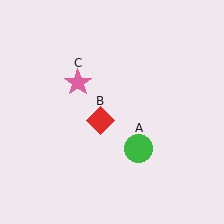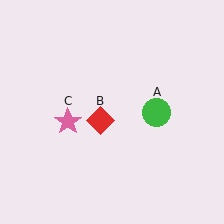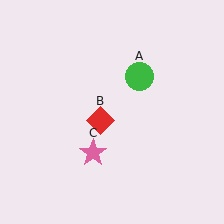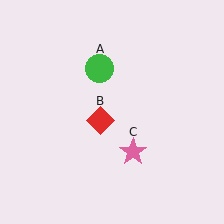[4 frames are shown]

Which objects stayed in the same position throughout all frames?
Red diamond (object B) remained stationary.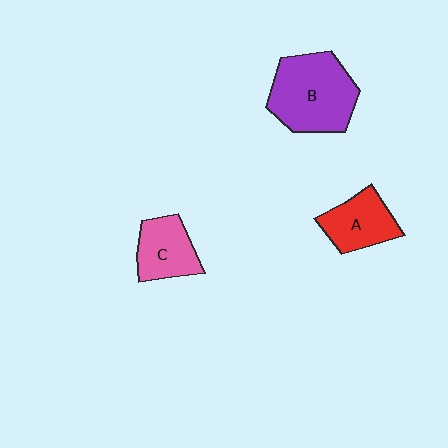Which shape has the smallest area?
Shape C (pink).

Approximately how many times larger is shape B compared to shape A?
Approximately 1.7 times.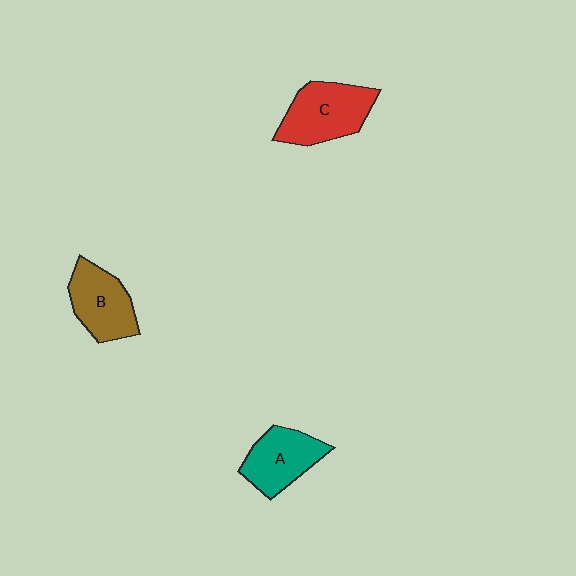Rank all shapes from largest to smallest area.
From largest to smallest: C (red), B (brown), A (teal).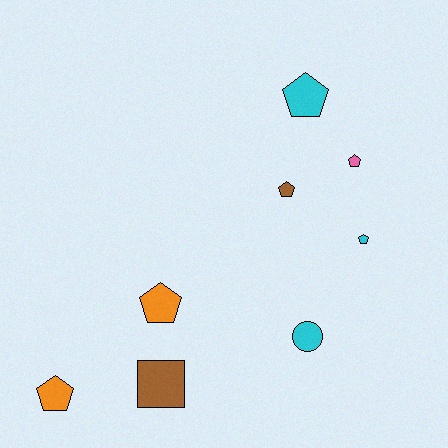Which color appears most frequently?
Cyan, with 3 objects.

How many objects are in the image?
There are 8 objects.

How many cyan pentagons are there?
There are 2 cyan pentagons.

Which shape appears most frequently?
Pentagon, with 6 objects.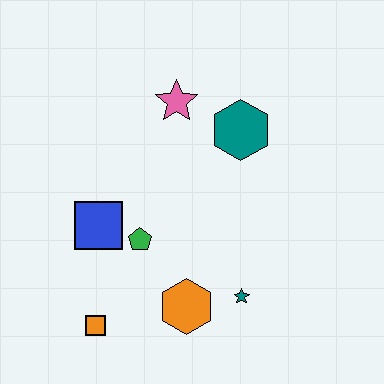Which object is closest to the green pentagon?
The blue square is closest to the green pentagon.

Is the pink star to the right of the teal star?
No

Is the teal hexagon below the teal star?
No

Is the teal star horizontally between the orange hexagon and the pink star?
No